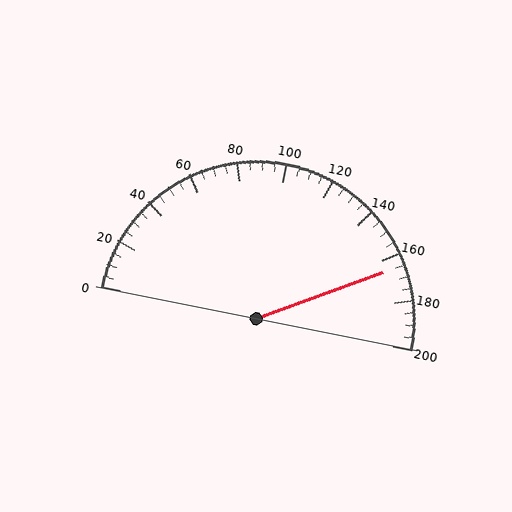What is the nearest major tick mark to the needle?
The nearest major tick mark is 160.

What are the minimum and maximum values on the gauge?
The gauge ranges from 0 to 200.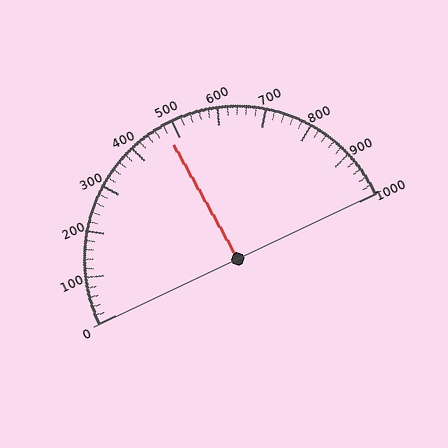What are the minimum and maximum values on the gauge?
The gauge ranges from 0 to 1000.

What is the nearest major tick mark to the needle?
The nearest major tick mark is 500.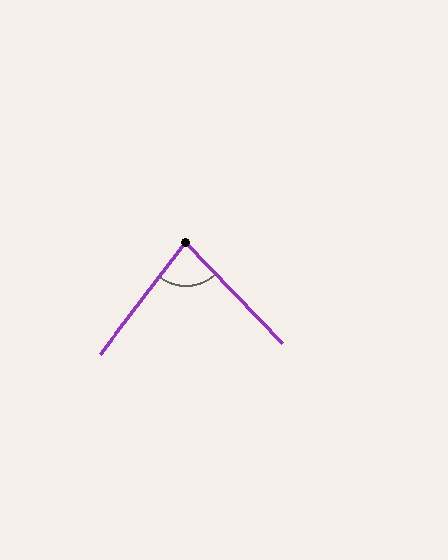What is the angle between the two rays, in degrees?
Approximately 82 degrees.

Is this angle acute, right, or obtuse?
It is acute.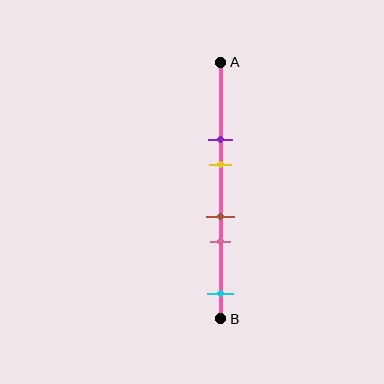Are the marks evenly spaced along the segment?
No, the marks are not evenly spaced.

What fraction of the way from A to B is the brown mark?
The brown mark is approximately 60% (0.6) of the way from A to B.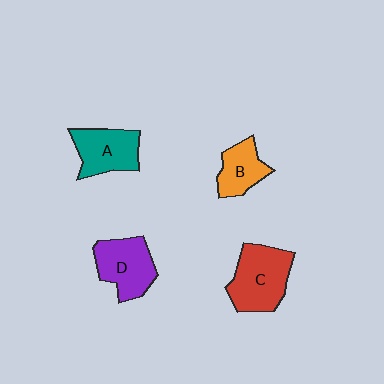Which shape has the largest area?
Shape C (red).